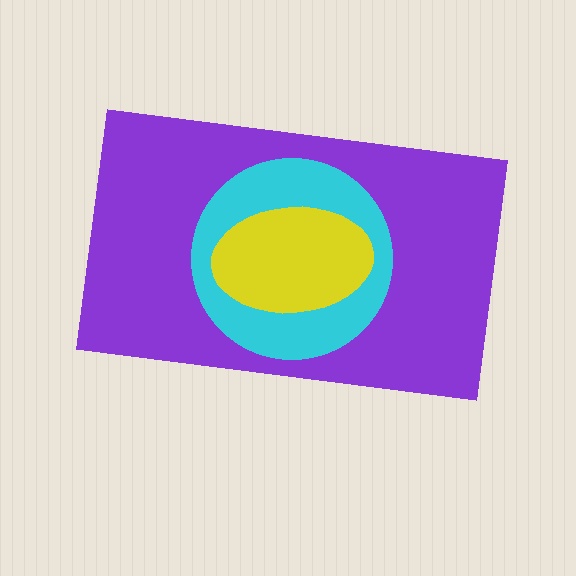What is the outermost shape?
The purple rectangle.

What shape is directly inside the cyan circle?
The yellow ellipse.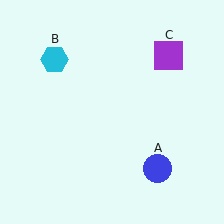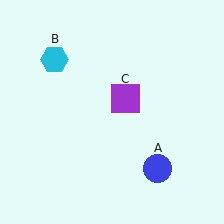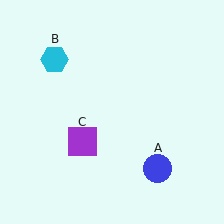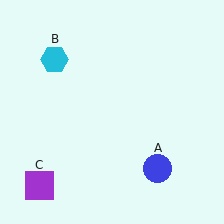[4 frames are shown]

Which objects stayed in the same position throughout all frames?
Blue circle (object A) and cyan hexagon (object B) remained stationary.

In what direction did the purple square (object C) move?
The purple square (object C) moved down and to the left.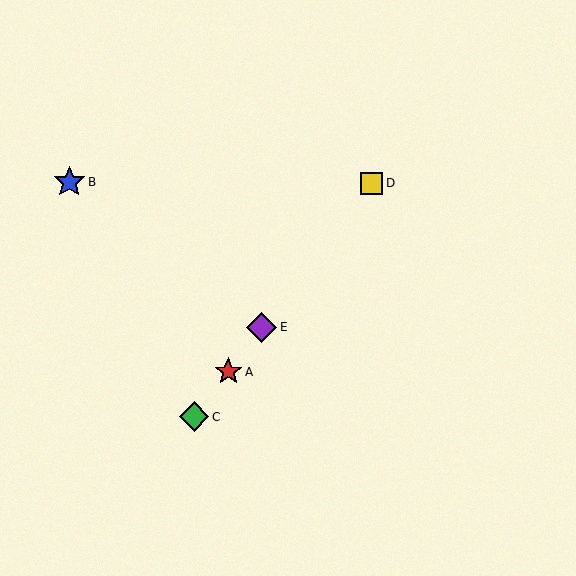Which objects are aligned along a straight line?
Objects A, C, D, E are aligned along a straight line.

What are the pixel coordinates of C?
Object C is at (194, 417).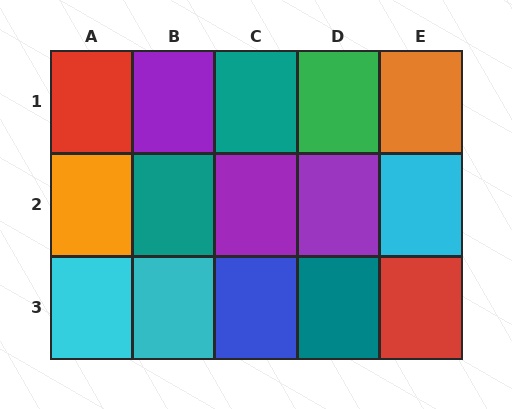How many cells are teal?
3 cells are teal.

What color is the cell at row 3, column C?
Blue.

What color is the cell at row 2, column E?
Cyan.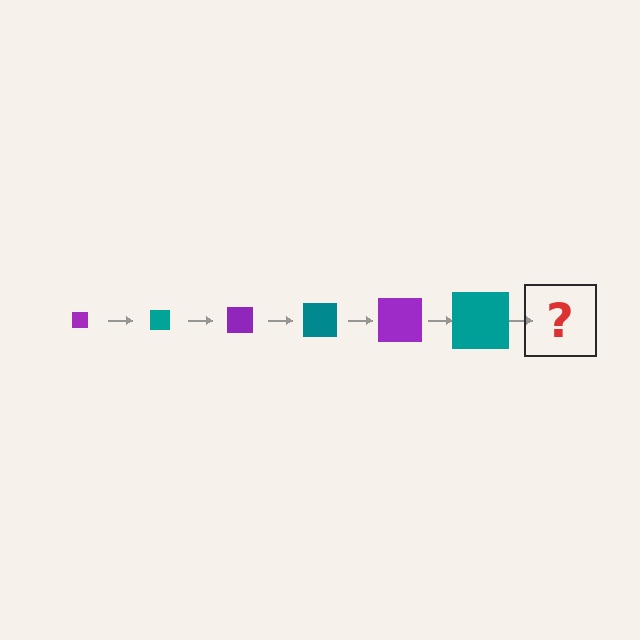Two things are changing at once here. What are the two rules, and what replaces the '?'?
The two rules are that the square grows larger each step and the color cycles through purple and teal. The '?' should be a purple square, larger than the previous one.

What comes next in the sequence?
The next element should be a purple square, larger than the previous one.